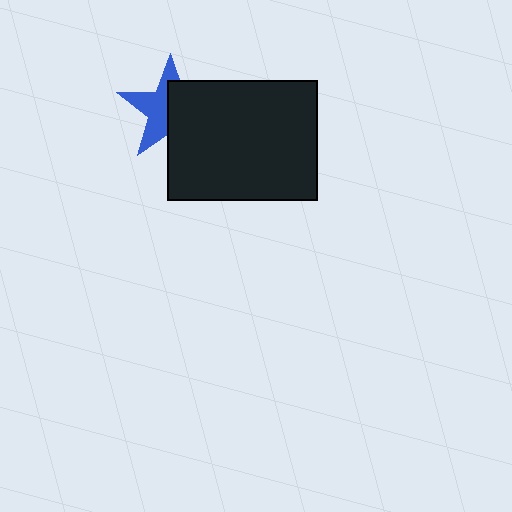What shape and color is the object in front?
The object in front is a black rectangle.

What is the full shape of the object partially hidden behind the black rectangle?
The partially hidden object is a blue star.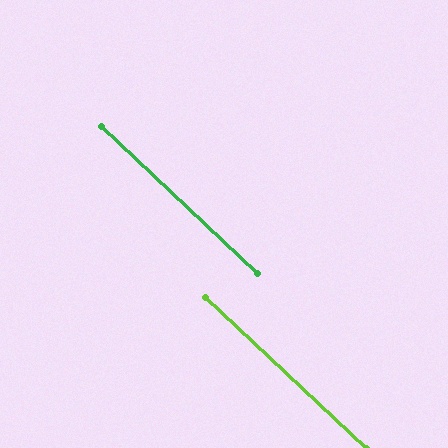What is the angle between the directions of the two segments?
Approximately 0 degrees.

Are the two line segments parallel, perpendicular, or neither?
Parallel — their directions differ by only 0.2°.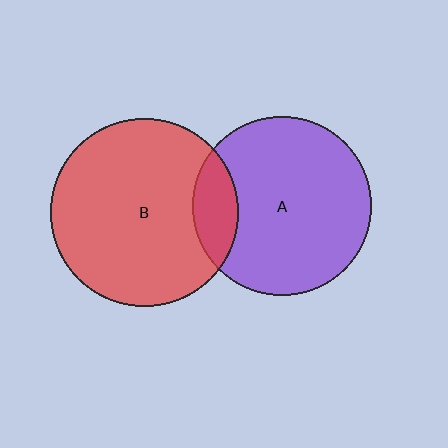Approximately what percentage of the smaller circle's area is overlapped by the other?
Approximately 15%.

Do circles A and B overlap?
Yes.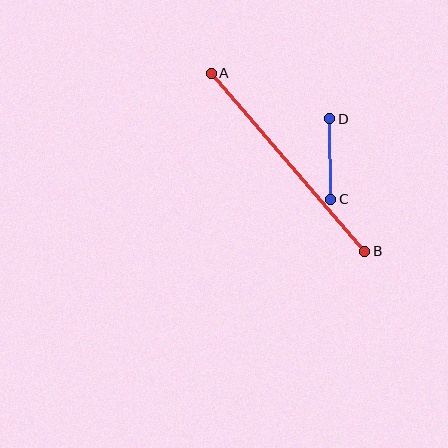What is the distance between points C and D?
The distance is approximately 80 pixels.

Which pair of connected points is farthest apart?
Points A and B are farthest apart.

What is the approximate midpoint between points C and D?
The midpoint is at approximately (330, 159) pixels.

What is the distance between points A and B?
The distance is approximately 235 pixels.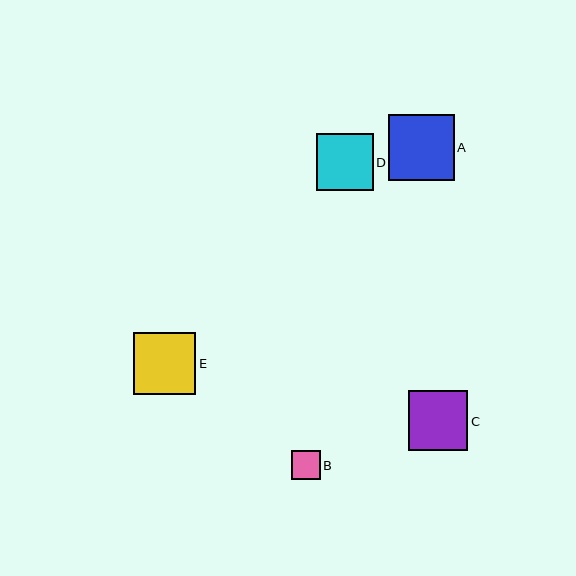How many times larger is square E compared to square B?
Square E is approximately 2.2 times the size of square B.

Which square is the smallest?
Square B is the smallest with a size of approximately 29 pixels.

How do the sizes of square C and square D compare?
Square C and square D are approximately the same size.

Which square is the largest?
Square A is the largest with a size of approximately 65 pixels.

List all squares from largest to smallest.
From largest to smallest: A, E, C, D, B.